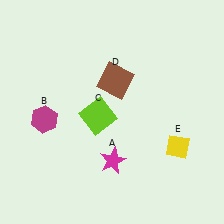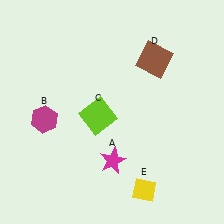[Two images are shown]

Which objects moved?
The objects that moved are: the brown square (D), the yellow diamond (E).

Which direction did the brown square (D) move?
The brown square (D) moved right.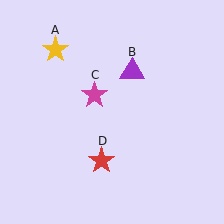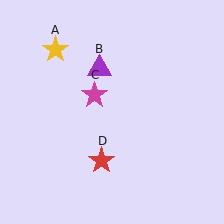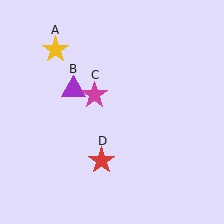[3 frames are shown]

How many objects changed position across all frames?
1 object changed position: purple triangle (object B).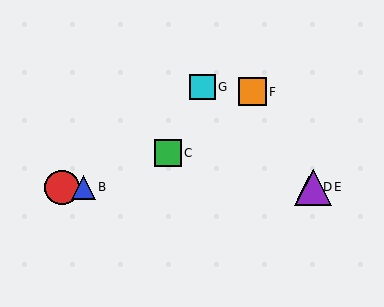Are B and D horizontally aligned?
Yes, both are at y≈187.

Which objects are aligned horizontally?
Objects A, B, D, E are aligned horizontally.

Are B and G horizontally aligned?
No, B is at y≈187 and G is at y≈87.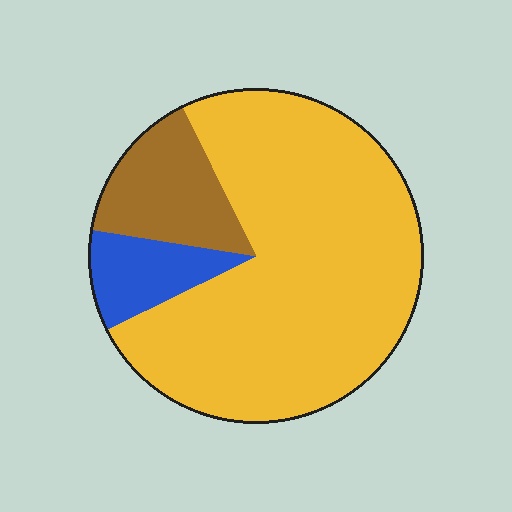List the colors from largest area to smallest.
From largest to smallest: yellow, brown, blue.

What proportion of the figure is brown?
Brown takes up less than a quarter of the figure.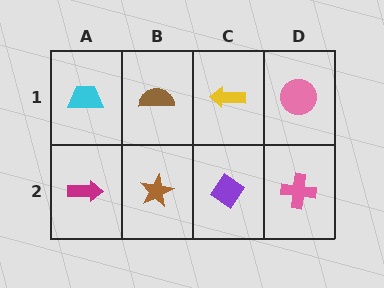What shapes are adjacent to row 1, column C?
A purple diamond (row 2, column C), a brown semicircle (row 1, column B), a pink circle (row 1, column D).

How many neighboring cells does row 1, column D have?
2.